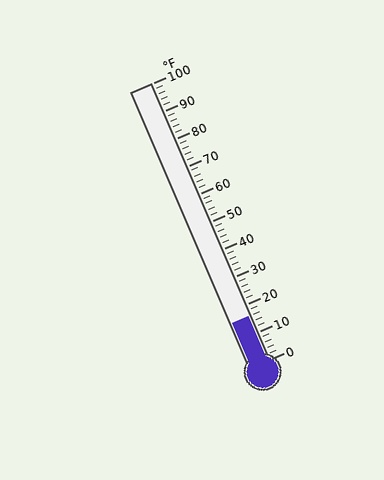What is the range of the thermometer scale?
The thermometer scale ranges from 0°F to 100°F.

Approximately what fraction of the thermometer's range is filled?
The thermometer is filled to approximately 15% of its range.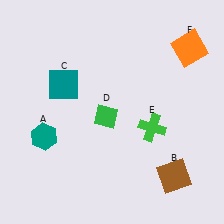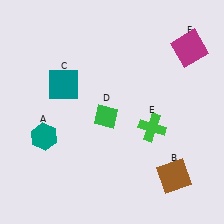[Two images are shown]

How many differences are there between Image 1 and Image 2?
There is 1 difference between the two images.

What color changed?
The square (F) changed from orange in Image 1 to magenta in Image 2.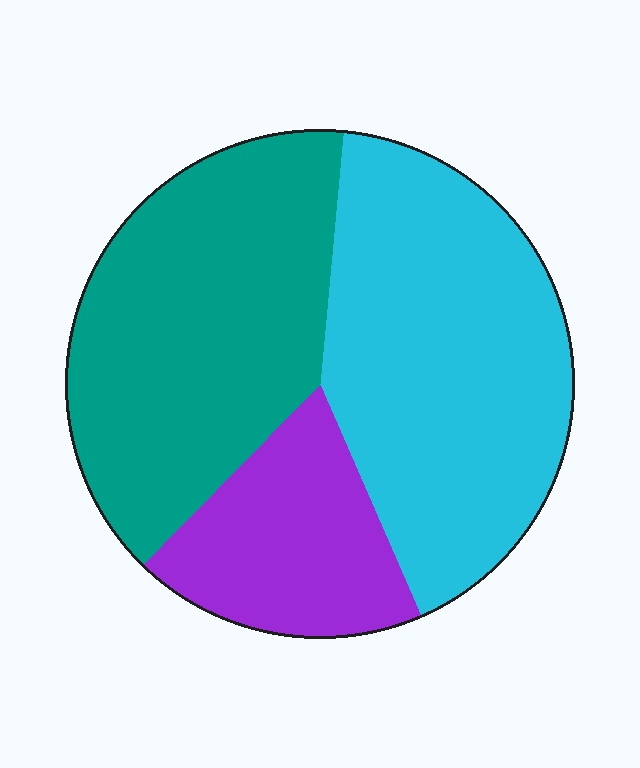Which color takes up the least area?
Purple, at roughly 20%.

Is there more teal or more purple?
Teal.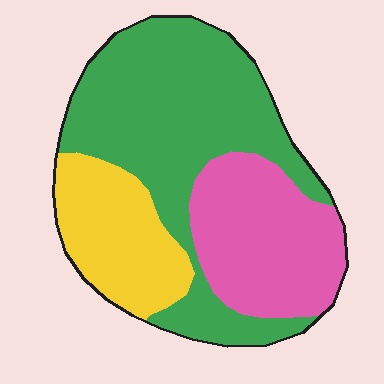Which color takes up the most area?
Green, at roughly 50%.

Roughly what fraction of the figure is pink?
Pink covers around 30% of the figure.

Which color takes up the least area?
Yellow, at roughly 20%.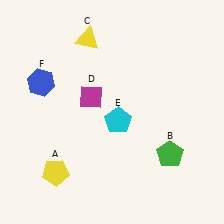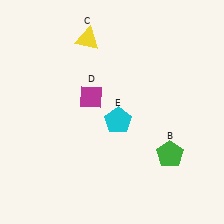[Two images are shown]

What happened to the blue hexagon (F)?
The blue hexagon (F) was removed in Image 2. It was in the top-left area of Image 1.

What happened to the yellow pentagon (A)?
The yellow pentagon (A) was removed in Image 2. It was in the bottom-left area of Image 1.